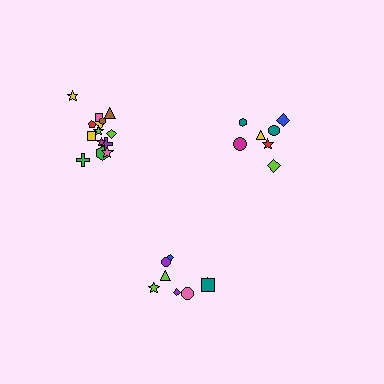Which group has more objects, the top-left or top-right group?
The top-left group.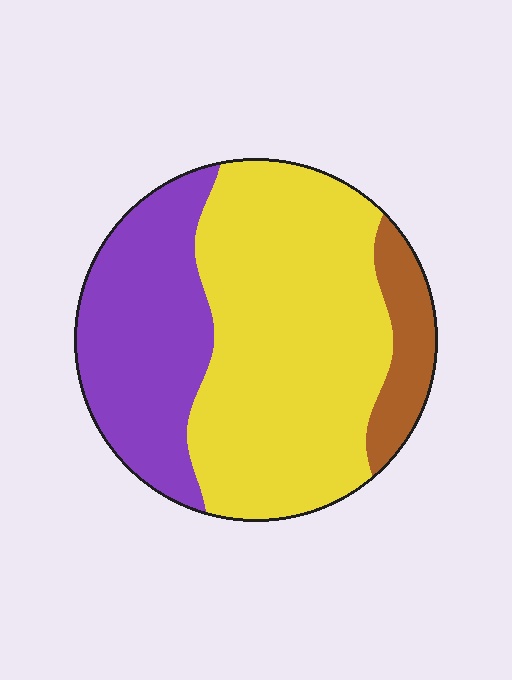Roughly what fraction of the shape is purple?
Purple covers around 30% of the shape.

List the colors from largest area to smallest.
From largest to smallest: yellow, purple, brown.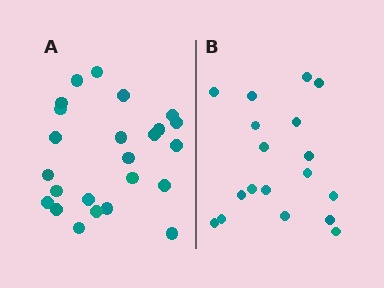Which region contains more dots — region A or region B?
Region A (the left region) has more dots.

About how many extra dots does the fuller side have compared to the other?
Region A has about 6 more dots than region B.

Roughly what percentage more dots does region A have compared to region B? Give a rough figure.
About 35% more.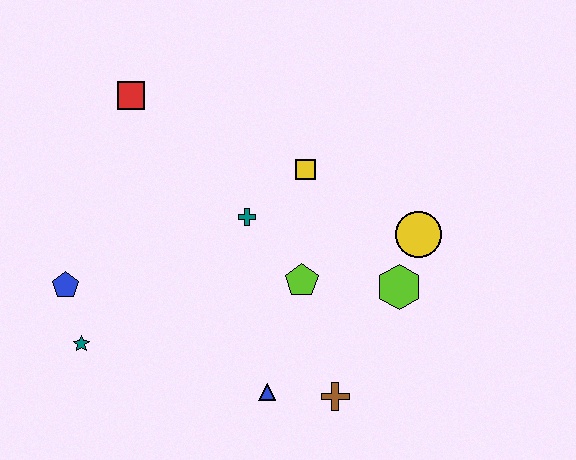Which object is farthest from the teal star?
The yellow circle is farthest from the teal star.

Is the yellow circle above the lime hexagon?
Yes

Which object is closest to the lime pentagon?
The teal cross is closest to the lime pentagon.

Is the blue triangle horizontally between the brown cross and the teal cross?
Yes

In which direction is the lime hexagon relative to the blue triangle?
The lime hexagon is to the right of the blue triangle.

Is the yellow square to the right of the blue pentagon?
Yes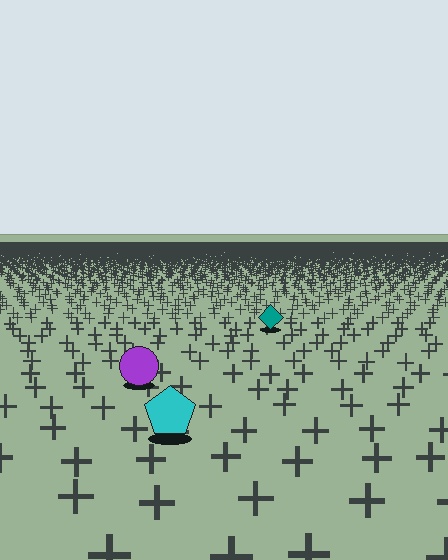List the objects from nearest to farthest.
From nearest to farthest: the cyan pentagon, the purple circle, the teal diamond.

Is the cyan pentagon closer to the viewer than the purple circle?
Yes. The cyan pentagon is closer — you can tell from the texture gradient: the ground texture is coarser near it.